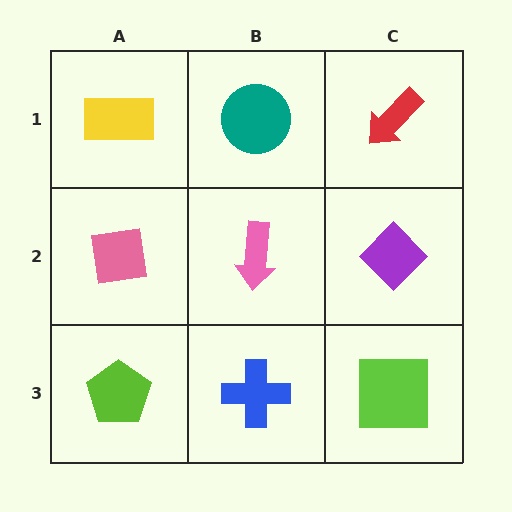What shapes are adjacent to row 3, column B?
A pink arrow (row 2, column B), a lime pentagon (row 3, column A), a lime square (row 3, column C).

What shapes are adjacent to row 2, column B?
A teal circle (row 1, column B), a blue cross (row 3, column B), a pink square (row 2, column A), a purple diamond (row 2, column C).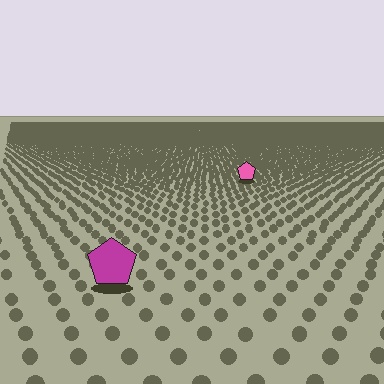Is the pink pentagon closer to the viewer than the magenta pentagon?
No. The magenta pentagon is closer — you can tell from the texture gradient: the ground texture is coarser near it.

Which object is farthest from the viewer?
The pink pentagon is farthest from the viewer. It appears smaller and the ground texture around it is denser.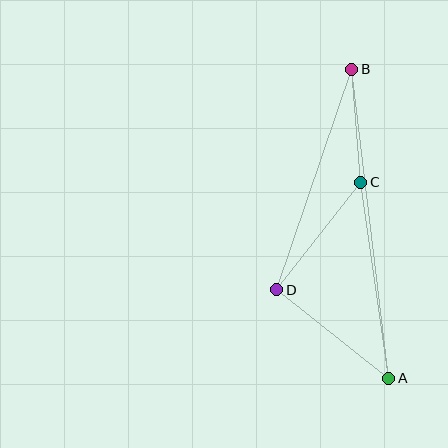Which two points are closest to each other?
Points B and C are closest to each other.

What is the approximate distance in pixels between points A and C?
The distance between A and C is approximately 198 pixels.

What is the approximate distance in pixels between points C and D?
The distance between C and D is approximately 137 pixels.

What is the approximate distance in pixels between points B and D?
The distance between B and D is approximately 233 pixels.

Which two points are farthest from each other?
Points A and B are farthest from each other.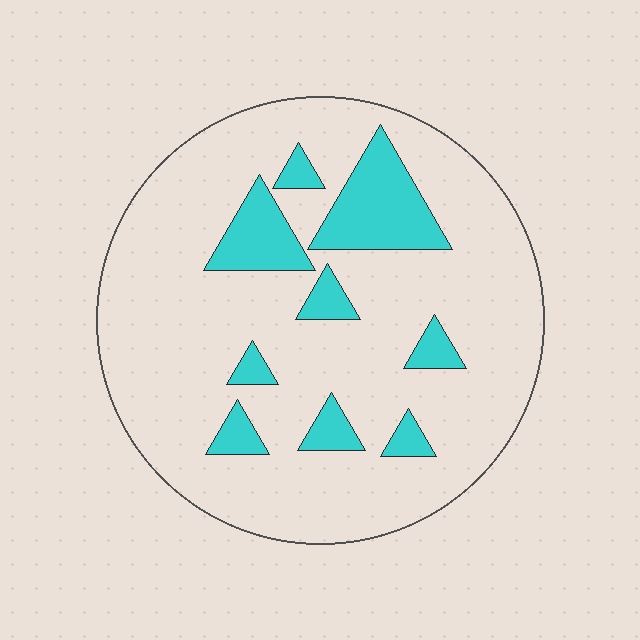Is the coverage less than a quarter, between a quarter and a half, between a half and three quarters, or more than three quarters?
Less than a quarter.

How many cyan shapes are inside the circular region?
9.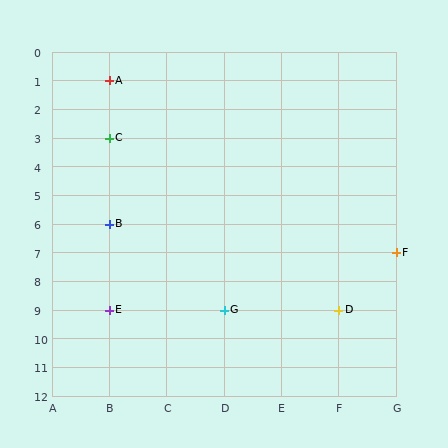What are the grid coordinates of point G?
Point G is at grid coordinates (D, 9).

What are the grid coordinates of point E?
Point E is at grid coordinates (B, 9).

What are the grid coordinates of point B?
Point B is at grid coordinates (B, 6).